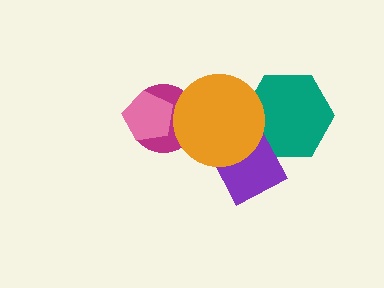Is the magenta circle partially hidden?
Yes, it is partially covered by another shape.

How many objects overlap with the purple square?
2 objects overlap with the purple square.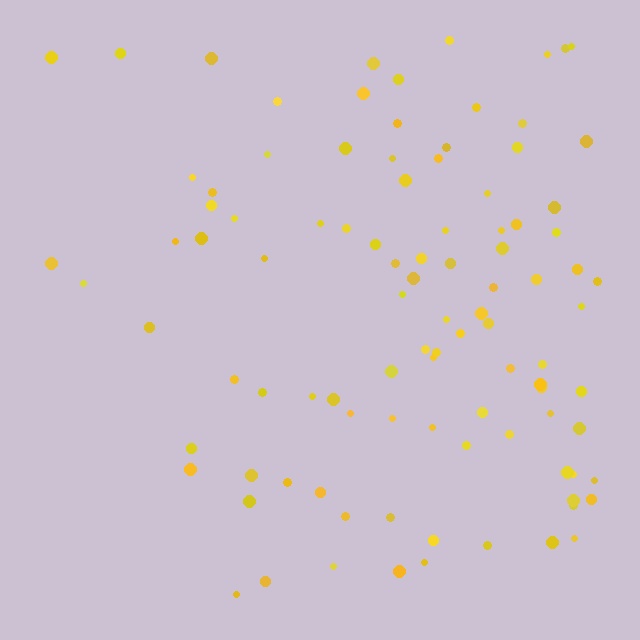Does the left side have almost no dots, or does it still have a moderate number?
Still a moderate number, just noticeably fewer than the right.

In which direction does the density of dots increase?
From left to right, with the right side densest.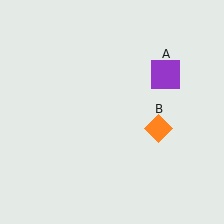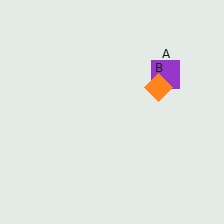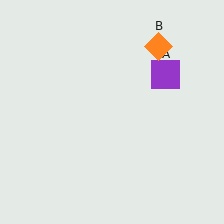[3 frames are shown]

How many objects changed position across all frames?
1 object changed position: orange diamond (object B).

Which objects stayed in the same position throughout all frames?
Purple square (object A) remained stationary.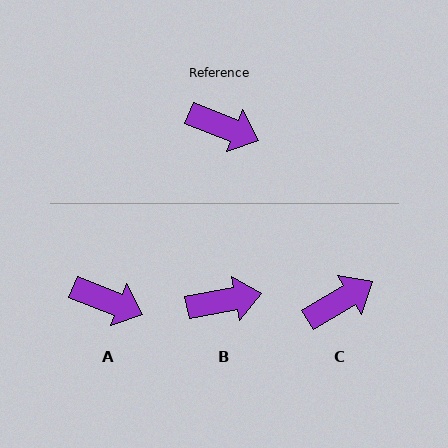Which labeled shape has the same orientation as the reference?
A.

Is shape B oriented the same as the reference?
No, it is off by about 32 degrees.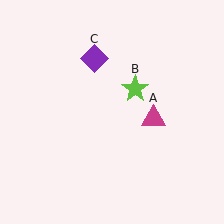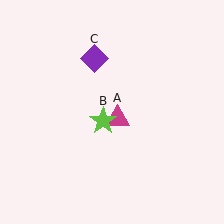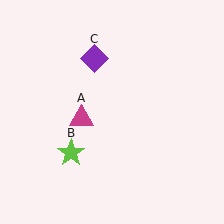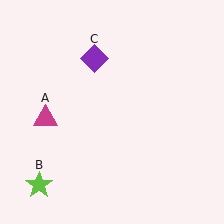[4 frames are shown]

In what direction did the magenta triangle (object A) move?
The magenta triangle (object A) moved left.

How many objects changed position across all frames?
2 objects changed position: magenta triangle (object A), lime star (object B).